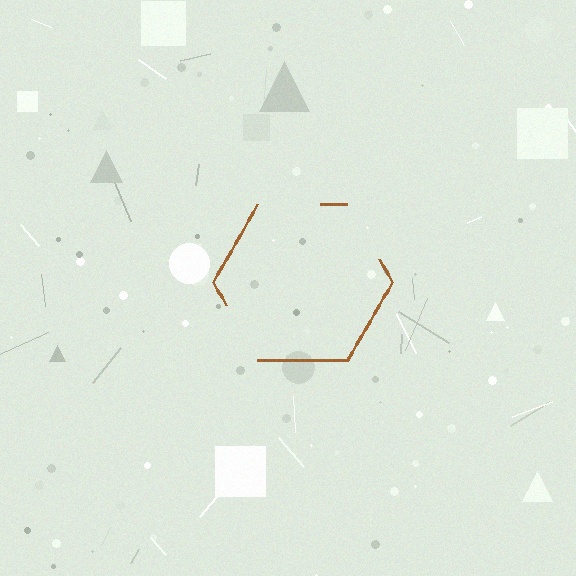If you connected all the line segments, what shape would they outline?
They would outline a hexagon.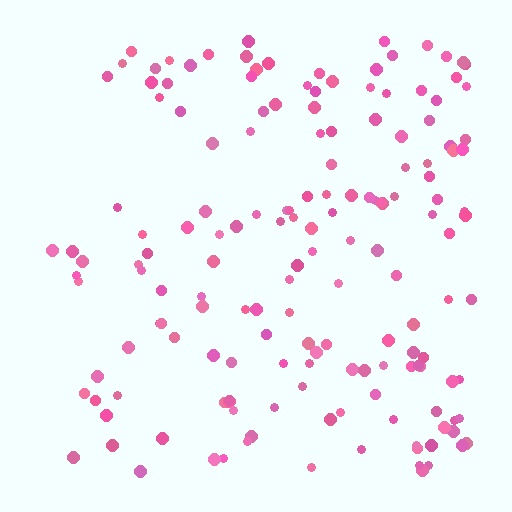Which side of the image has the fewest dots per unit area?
The left.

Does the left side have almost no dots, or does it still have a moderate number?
Still a moderate number, just noticeably fewer than the right.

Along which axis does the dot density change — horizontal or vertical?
Horizontal.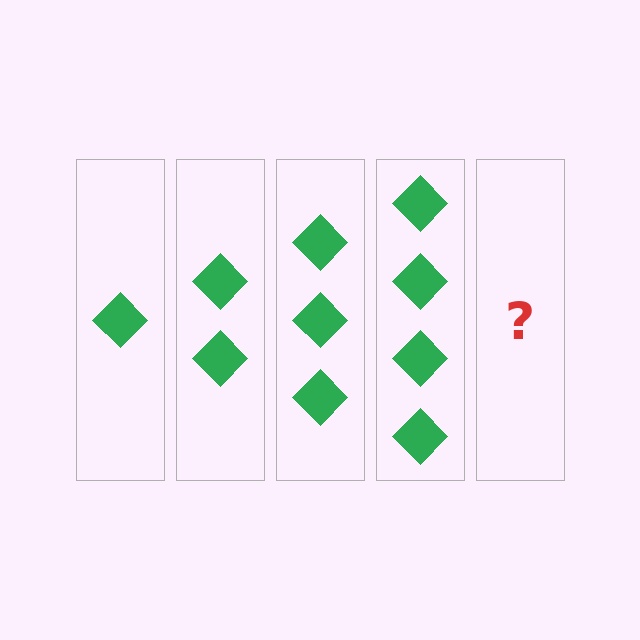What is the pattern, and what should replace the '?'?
The pattern is that each step adds one more diamond. The '?' should be 5 diamonds.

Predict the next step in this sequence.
The next step is 5 diamonds.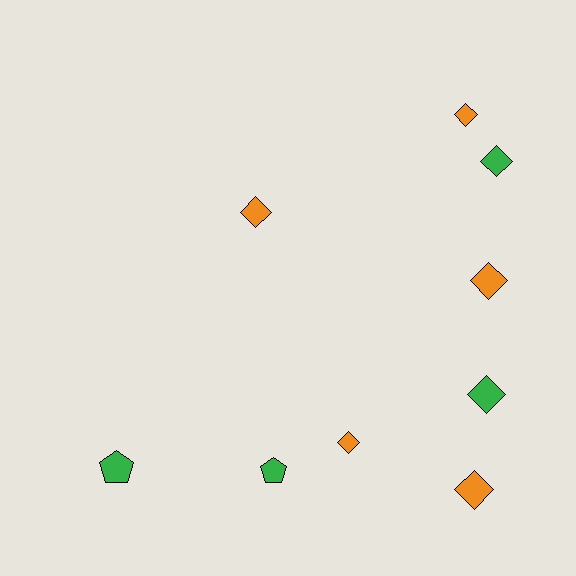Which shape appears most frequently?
Diamond, with 7 objects.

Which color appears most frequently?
Orange, with 5 objects.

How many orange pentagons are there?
There are no orange pentagons.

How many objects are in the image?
There are 9 objects.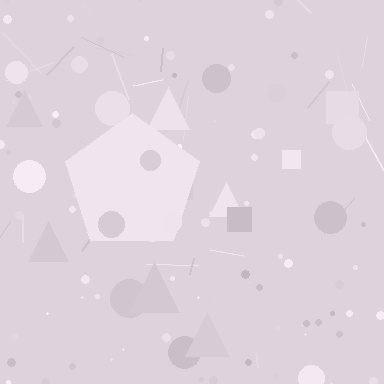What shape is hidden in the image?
A pentagon is hidden in the image.